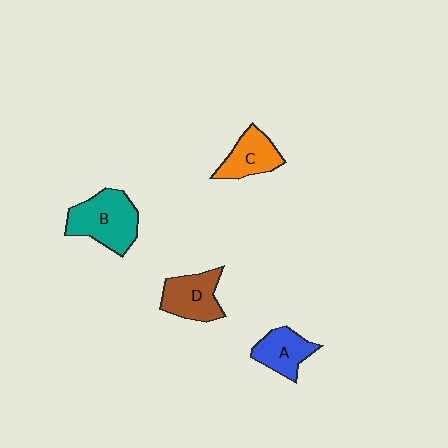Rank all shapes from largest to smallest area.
From largest to smallest: B (teal), D (brown), C (orange), A (blue).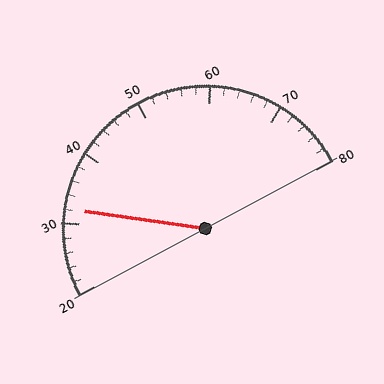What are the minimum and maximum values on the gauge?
The gauge ranges from 20 to 80.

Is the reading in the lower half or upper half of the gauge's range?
The reading is in the lower half of the range (20 to 80).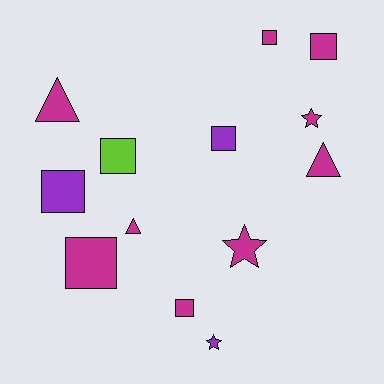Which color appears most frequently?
Magenta, with 9 objects.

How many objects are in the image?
There are 13 objects.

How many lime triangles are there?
There are no lime triangles.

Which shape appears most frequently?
Square, with 7 objects.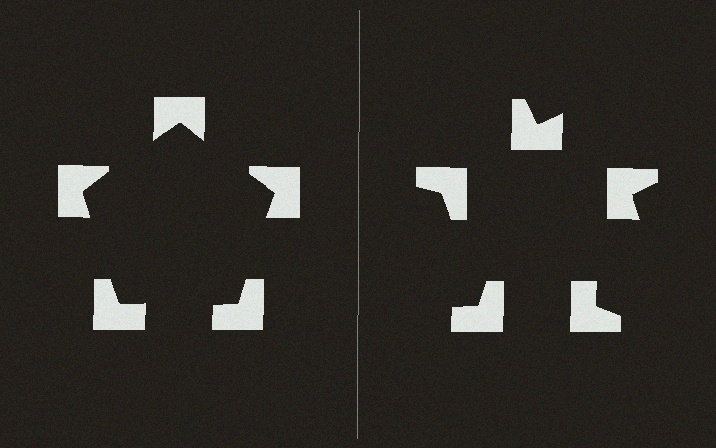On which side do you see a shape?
An illusory pentagon appears on the left side. On the right side the wedge cuts are rotated, so no coherent shape forms.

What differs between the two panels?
The notched squares are positioned identically on both sides; only the wedge orientations differ. On the left they align to a pentagon; on the right they are misaligned.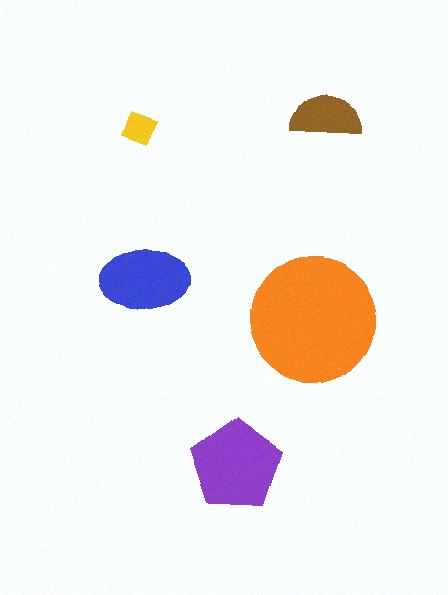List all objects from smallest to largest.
The yellow square, the brown semicircle, the blue ellipse, the purple pentagon, the orange circle.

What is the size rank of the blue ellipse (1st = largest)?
3rd.